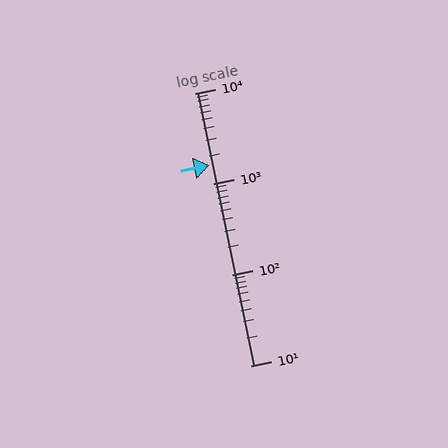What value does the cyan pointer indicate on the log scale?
The pointer indicates approximately 1600.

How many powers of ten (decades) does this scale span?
The scale spans 3 decades, from 10 to 10000.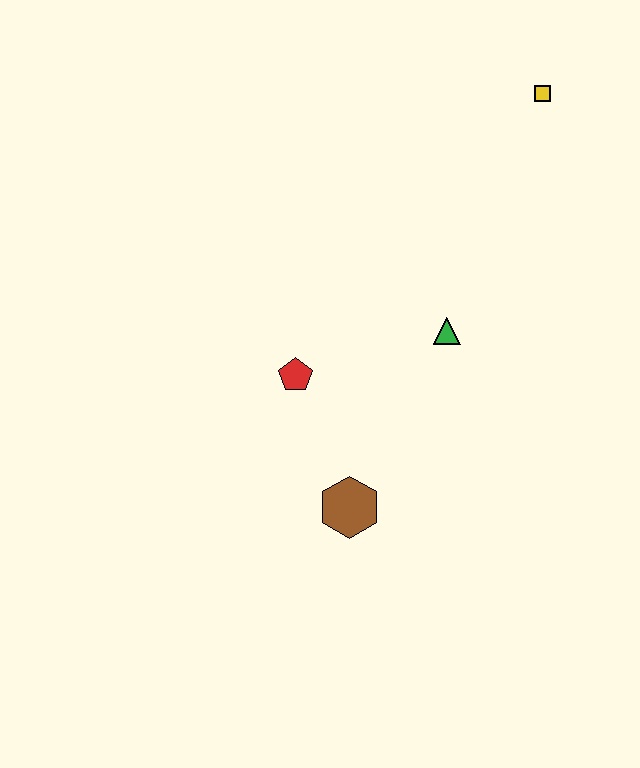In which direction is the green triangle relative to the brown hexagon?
The green triangle is above the brown hexagon.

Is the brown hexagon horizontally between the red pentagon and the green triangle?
Yes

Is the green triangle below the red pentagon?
No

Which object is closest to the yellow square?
The green triangle is closest to the yellow square.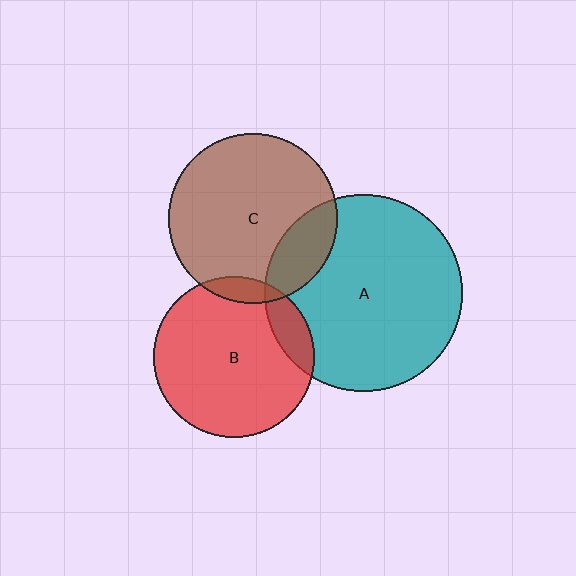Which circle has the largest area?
Circle A (teal).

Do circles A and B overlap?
Yes.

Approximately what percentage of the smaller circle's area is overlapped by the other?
Approximately 10%.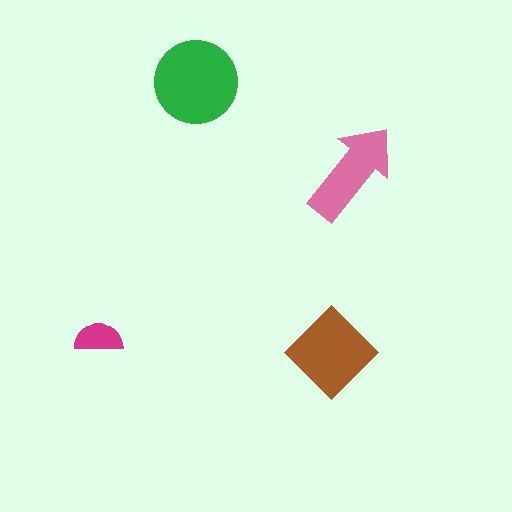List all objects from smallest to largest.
The magenta semicircle, the pink arrow, the brown diamond, the green circle.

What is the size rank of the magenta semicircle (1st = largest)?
4th.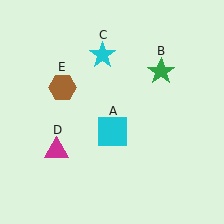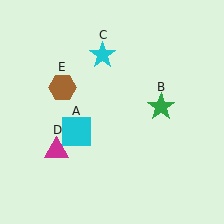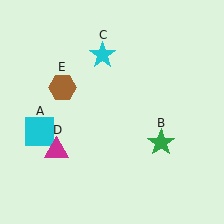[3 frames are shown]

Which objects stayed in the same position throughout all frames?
Cyan star (object C) and magenta triangle (object D) and brown hexagon (object E) remained stationary.